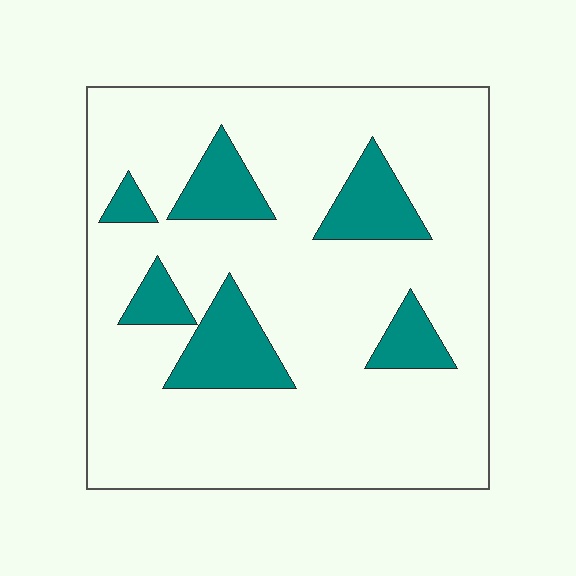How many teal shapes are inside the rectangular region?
6.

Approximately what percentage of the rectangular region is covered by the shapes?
Approximately 15%.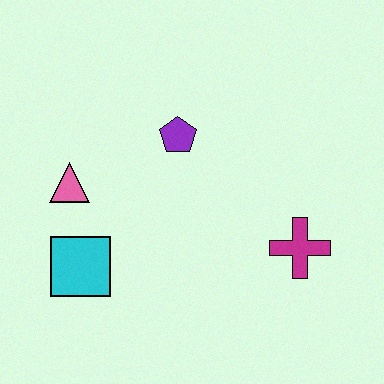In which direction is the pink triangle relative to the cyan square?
The pink triangle is above the cyan square.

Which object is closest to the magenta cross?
The purple pentagon is closest to the magenta cross.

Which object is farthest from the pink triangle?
The magenta cross is farthest from the pink triangle.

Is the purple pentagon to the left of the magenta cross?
Yes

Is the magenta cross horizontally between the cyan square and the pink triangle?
No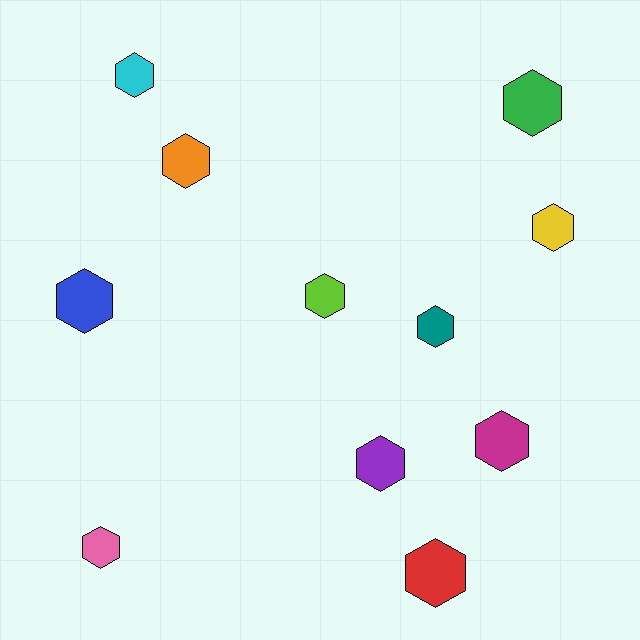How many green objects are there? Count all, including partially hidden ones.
There is 1 green object.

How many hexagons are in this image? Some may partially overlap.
There are 11 hexagons.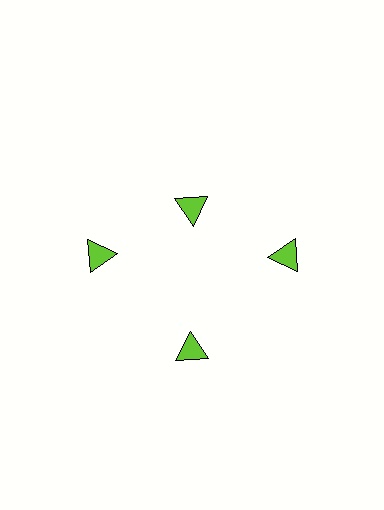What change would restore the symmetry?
The symmetry would be restored by moving it outward, back onto the ring so that all 4 triangles sit at equal angles and equal distance from the center.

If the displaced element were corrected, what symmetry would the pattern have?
It would have 4-fold rotational symmetry — the pattern would map onto itself every 90 degrees.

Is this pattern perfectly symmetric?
No. The 4 lime triangles are arranged in a ring, but one element near the 12 o'clock position is pulled inward toward the center, breaking the 4-fold rotational symmetry.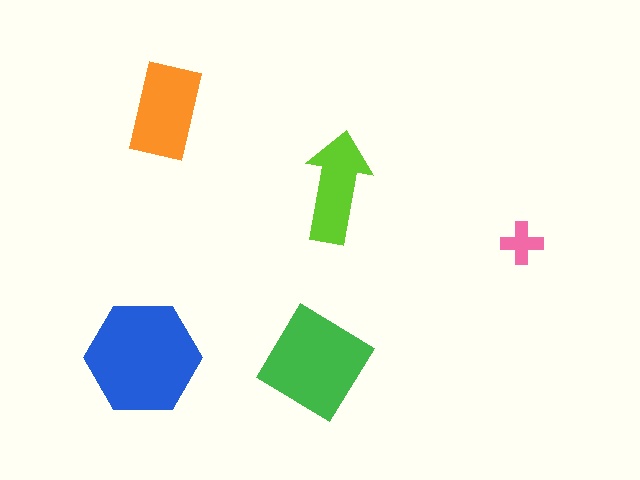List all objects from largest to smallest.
The blue hexagon, the green diamond, the orange rectangle, the lime arrow, the pink cross.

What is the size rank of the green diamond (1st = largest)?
2nd.